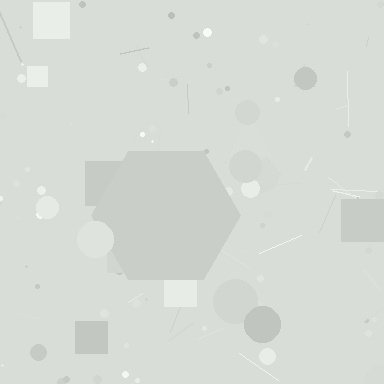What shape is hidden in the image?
A hexagon is hidden in the image.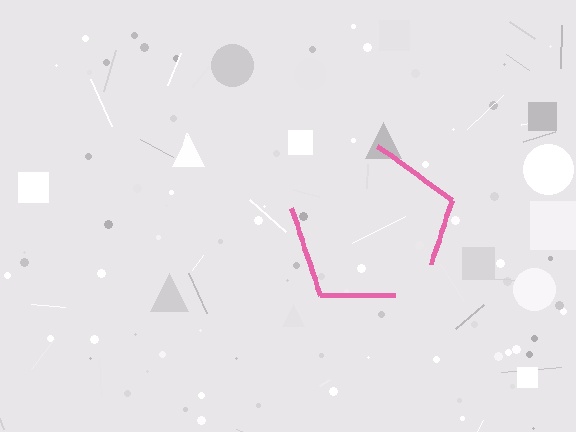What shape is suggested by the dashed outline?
The dashed outline suggests a pentagon.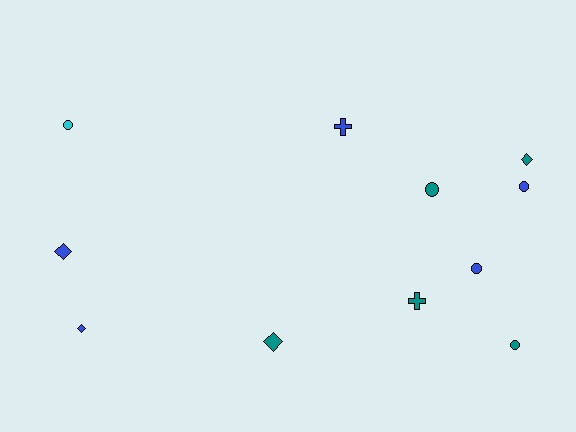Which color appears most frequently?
Blue, with 5 objects.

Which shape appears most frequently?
Circle, with 5 objects.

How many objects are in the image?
There are 11 objects.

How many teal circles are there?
There are 2 teal circles.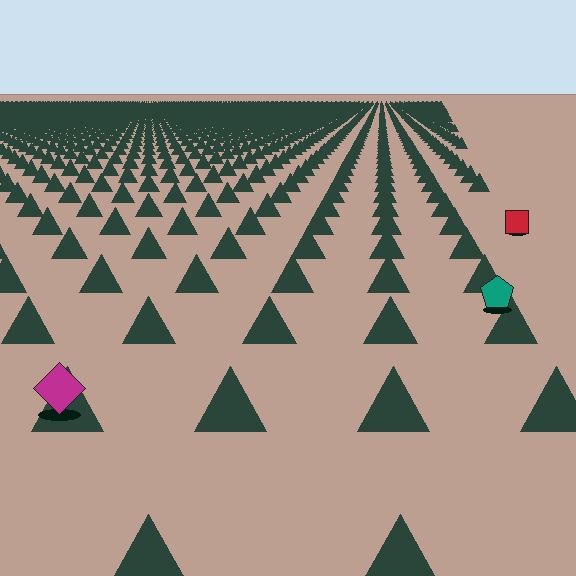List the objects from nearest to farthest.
From nearest to farthest: the magenta diamond, the teal pentagon, the red square.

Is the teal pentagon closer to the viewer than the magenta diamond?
No. The magenta diamond is closer — you can tell from the texture gradient: the ground texture is coarser near it.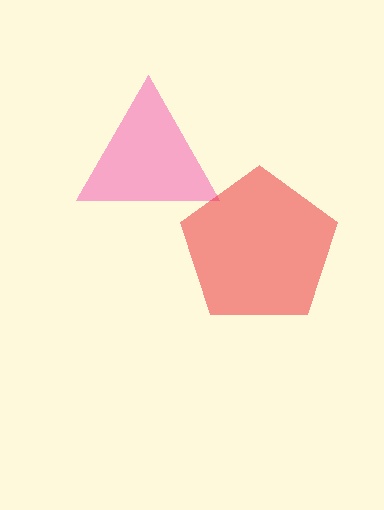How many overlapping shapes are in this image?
There are 2 overlapping shapes in the image.